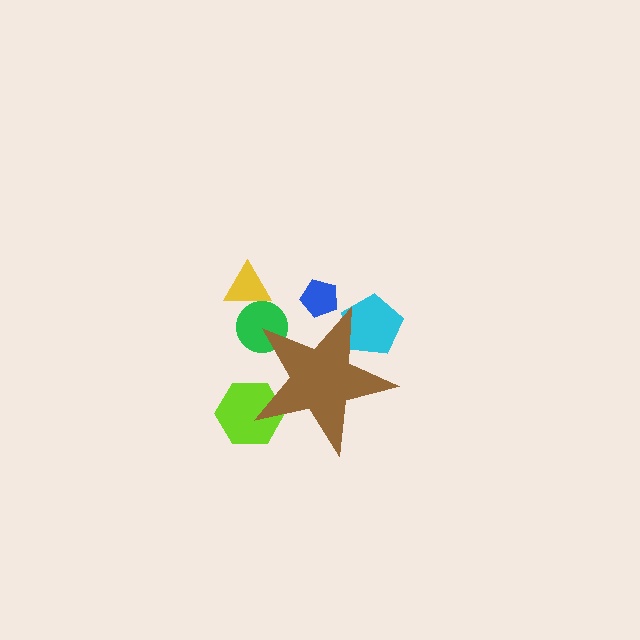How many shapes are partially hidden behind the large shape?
4 shapes are partially hidden.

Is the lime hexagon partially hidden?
Yes, the lime hexagon is partially hidden behind the brown star.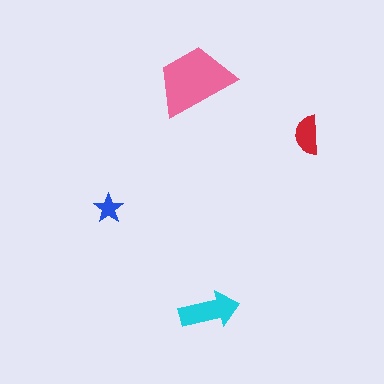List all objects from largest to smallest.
The pink trapezoid, the cyan arrow, the red semicircle, the blue star.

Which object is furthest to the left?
The blue star is leftmost.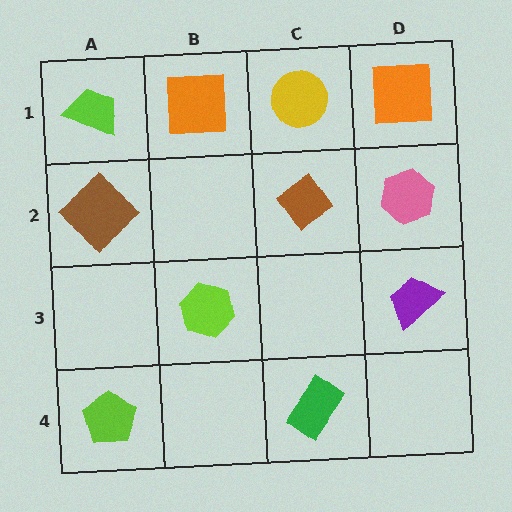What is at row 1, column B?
An orange square.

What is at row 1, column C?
A yellow circle.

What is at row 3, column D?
A purple trapezoid.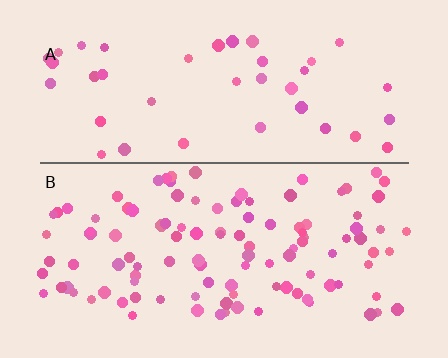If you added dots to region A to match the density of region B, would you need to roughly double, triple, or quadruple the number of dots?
Approximately triple.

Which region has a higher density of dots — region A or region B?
B (the bottom).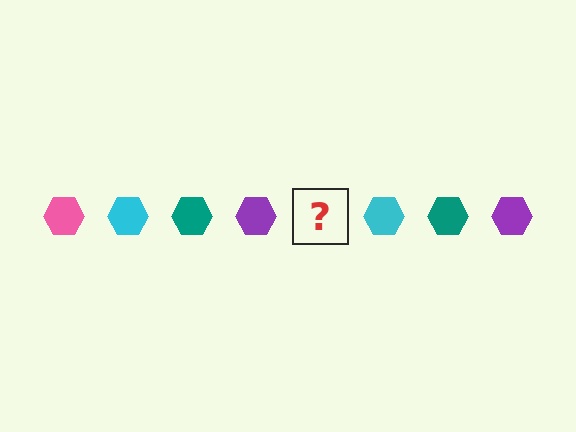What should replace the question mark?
The question mark should be replaced with a pink hexagon.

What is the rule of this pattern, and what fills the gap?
The rule is that the pattern cycles through pink, cyan, teal, purple hexagons. The gap should be filled with a pink hexagon.